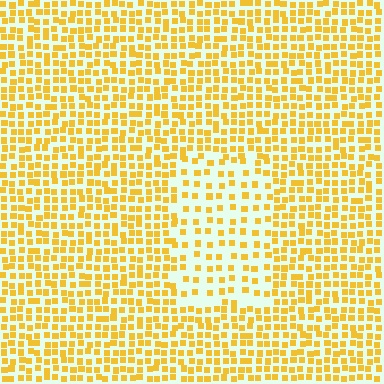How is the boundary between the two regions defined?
The boundary is defined by a change in element density (approximately 2.0x ratio). All elements are the same color, size, and shape.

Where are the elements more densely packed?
The elements are more densely packed outside the rectangle boundary.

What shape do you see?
I see a rectangle.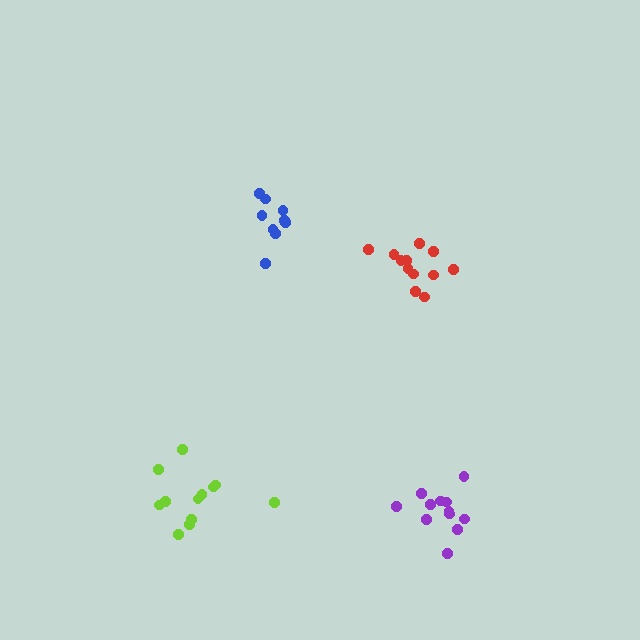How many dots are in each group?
Group 1: 12 dots, Group 2: 12 dots, Group 3: 12 dots, Group 4: 9 dots (45 total).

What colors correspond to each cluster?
The clusters are colored: lime, purple, red, blue.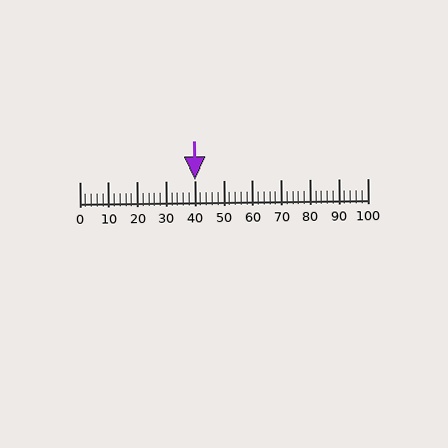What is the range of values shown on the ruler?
The ruler shows values from 0 to 100.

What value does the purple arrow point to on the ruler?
The purple arrow points to approximately 40.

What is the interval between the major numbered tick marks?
The major tick marks are spaced 10 units apart.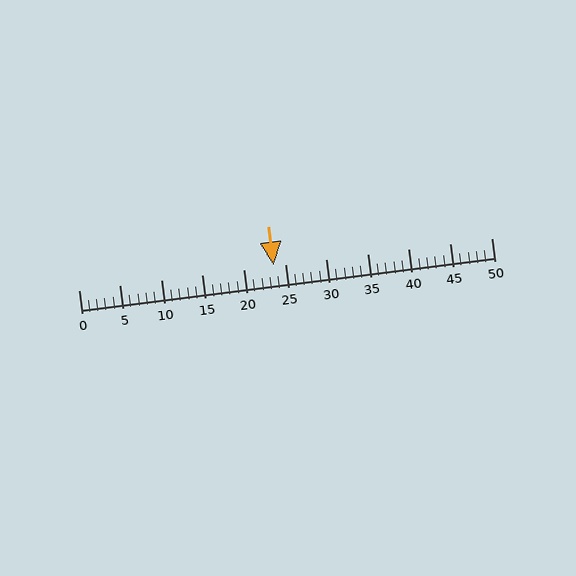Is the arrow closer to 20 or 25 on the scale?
The arrow is closer to 25.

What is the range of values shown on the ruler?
The ruler shows values from 0 to 50.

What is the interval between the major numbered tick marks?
The major tick marks are spaced 5 units apart.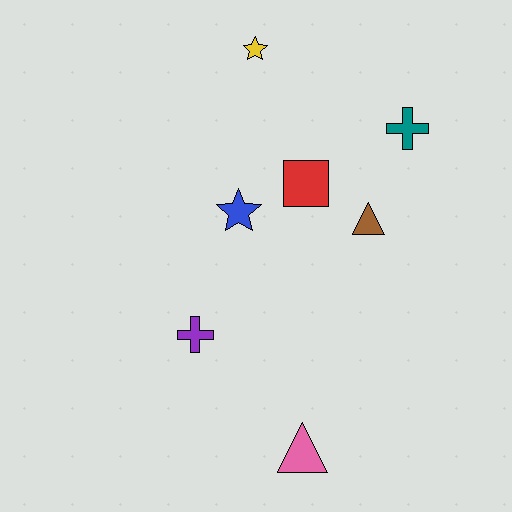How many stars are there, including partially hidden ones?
There are 2 stars.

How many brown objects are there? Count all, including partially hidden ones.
There is 1 brown object.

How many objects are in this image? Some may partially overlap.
There are 7 objects.